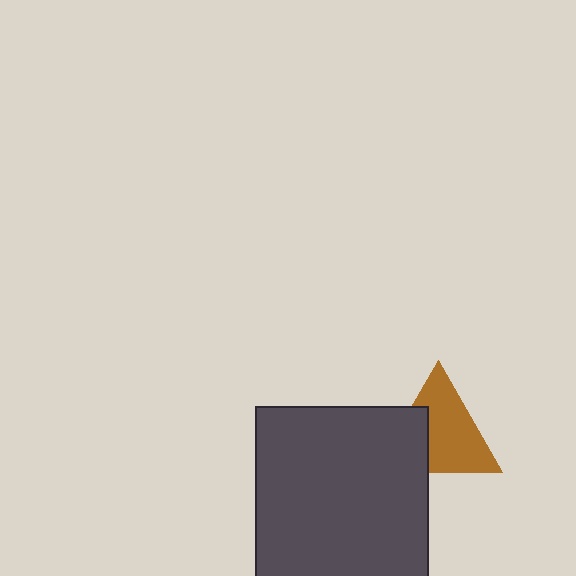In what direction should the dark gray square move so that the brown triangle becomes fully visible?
The dark gray square should move toward the lower-left. That is the shortest direction to clear the overlap and leave the brown triangle fully visible.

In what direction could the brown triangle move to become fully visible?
The brown triangle could move toward the upper-right. That would shift it out from behind the dark gray square entirely.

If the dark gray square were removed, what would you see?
You would see the complete brown triangle.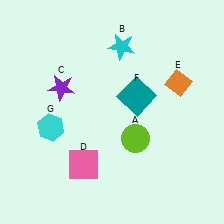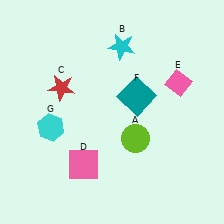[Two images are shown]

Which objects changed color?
C changed from purple to red. E changed from orange to pink.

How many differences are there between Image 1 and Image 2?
There are 2 differences between the two images.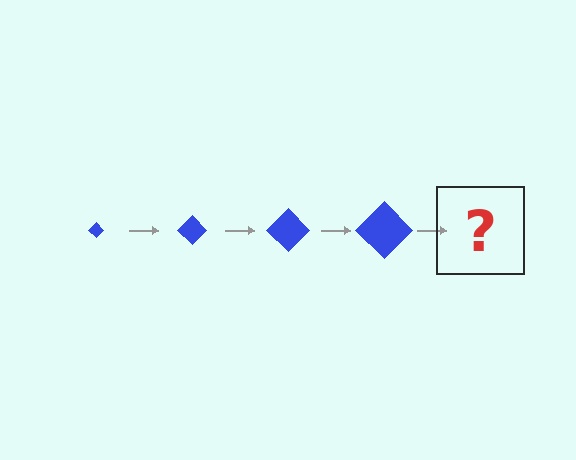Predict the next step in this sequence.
The next step is a blue diamond, larger than the previous one.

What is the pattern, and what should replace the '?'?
The pattern is that the diamond gets progressively larger each step. The '?' should be a blue diamond, larger than the previous one.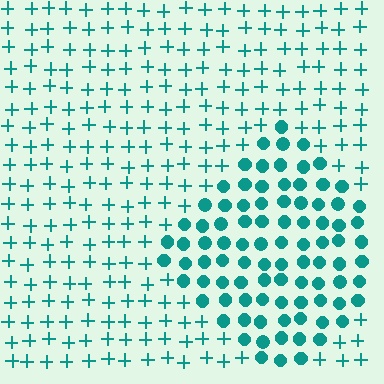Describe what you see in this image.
The image is filled with small teal elements arranged in a uniform grid. A diamond-shaped region contains circles, while the surrounding area contains plus signs. The boundary is defined purely by the change in element shape.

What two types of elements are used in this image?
The image uses circles inside the diamond region and plus signs outside it.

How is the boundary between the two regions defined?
The boundary is defined by a change in element shape: circles inside vs. plus signs outside. All elements share the same color and spacing.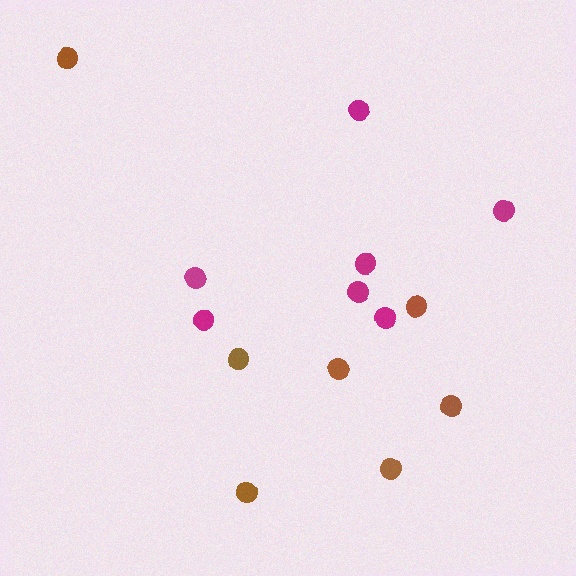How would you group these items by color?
There are 2 groups: one group of brown circles (7) and one group of magenta circles (7).